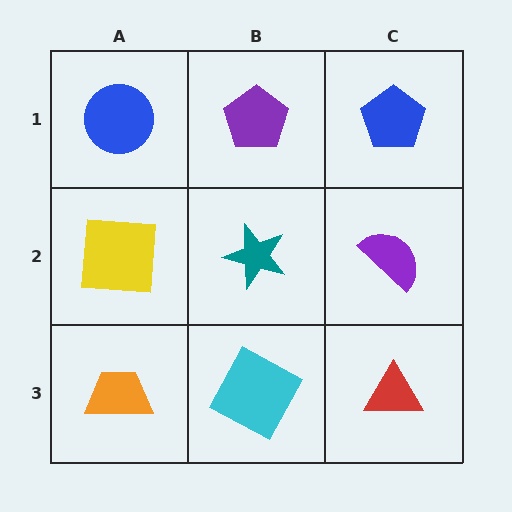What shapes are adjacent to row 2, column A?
A blue circle (row 1, column A), an orange trapezoid (row 3, column A), a teal star (row 2, column B).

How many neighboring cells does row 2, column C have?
3.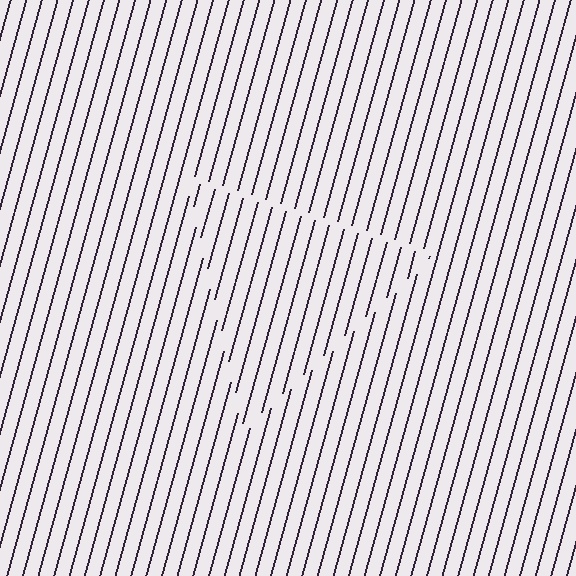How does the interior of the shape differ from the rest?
The interior of the shape contains the same grating, shifted by half a period — the contour is defined by the phase discontinuity where line-ends from the inner and outer gratings abut.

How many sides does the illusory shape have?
3 sides — the line-ends trace a triangle.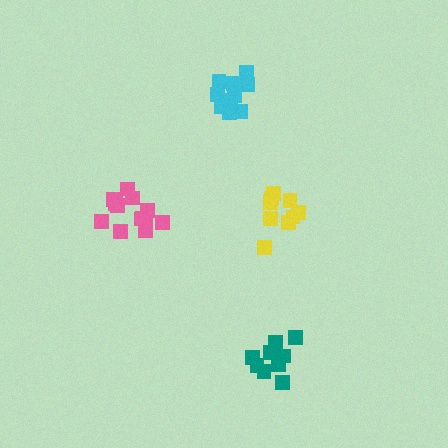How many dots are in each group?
Group 1: 10 dots, Group 2: 13 dots, Group 3: 9 dots, Group 4: 9 dots (41 total).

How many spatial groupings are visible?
There are 4 spatial groupings.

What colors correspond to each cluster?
The clusters are colored: cyan, pink, yellow, teal.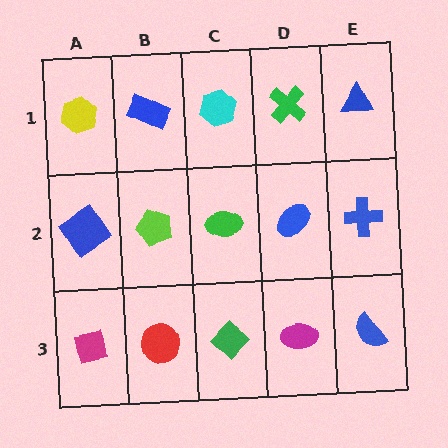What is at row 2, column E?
A blue cross.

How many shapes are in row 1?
5 shapes.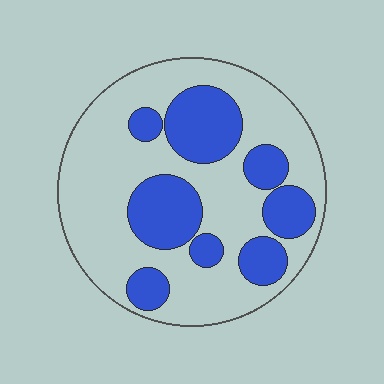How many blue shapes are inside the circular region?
8.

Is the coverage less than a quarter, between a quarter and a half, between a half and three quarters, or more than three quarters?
Between a quarter and a half.